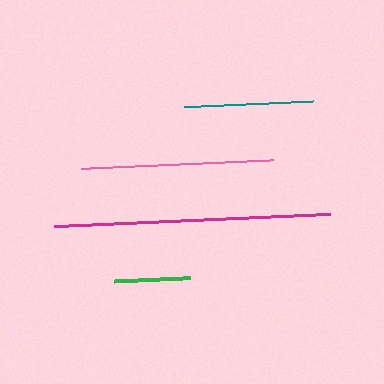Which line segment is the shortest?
The green line is the shortest at approximately 76 pixels.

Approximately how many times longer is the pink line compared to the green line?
The pink line is approximately 2.5 times the length of the green line.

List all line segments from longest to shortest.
From longest to shortest: magenta, pink, teal, green.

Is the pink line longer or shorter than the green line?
The pink line is longer than the green line.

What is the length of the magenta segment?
The magenta segment is approximately 276 pixels long.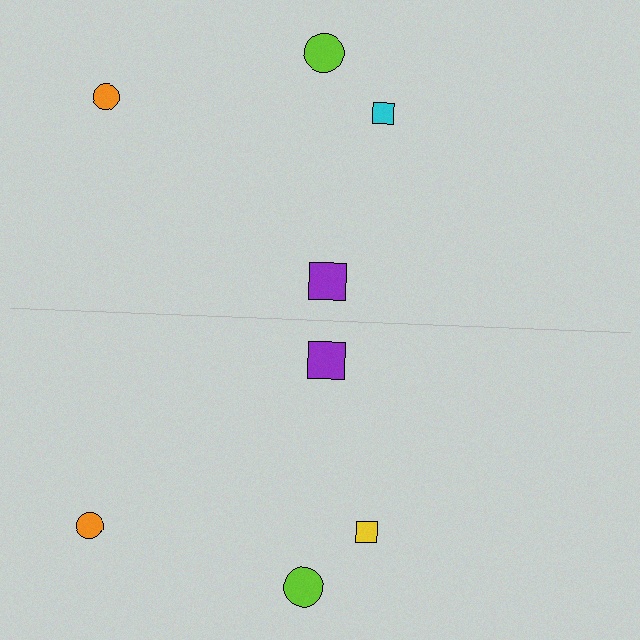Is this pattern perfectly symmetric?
No, the pattern is not perfectly symmetric. The yellow square on the bottom side breaks the symmetry — its mirror counterpart is cyan.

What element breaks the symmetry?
The yellow square on the bottom side breaks the symmetry — its mirror counterpart is cyan.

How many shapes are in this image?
There are 8 shapes in this image.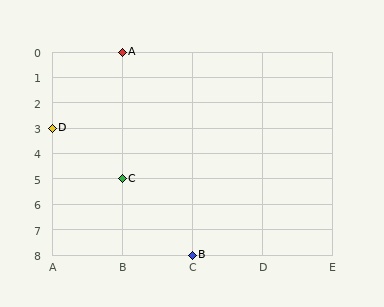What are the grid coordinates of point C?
Point C is at grid coordinates (B, 5).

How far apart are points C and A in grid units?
Points C and A are 5 rows apart.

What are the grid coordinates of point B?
Point B is at grid coordinates (C, 8).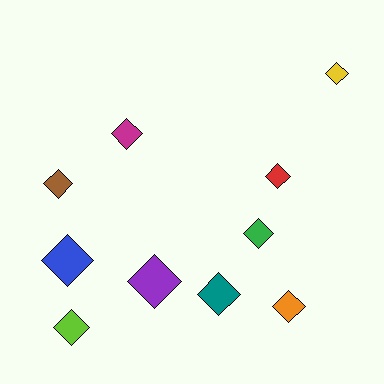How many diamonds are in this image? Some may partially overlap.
There are 10 diamonds.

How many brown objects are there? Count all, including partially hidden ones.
There is 1 brown object.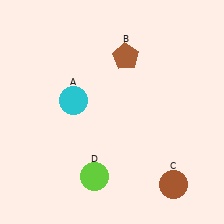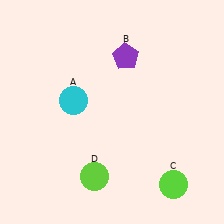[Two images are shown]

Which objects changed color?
B changed from brown to purple. C changed from brown to lime.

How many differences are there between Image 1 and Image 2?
There are 2 differences between the two images.